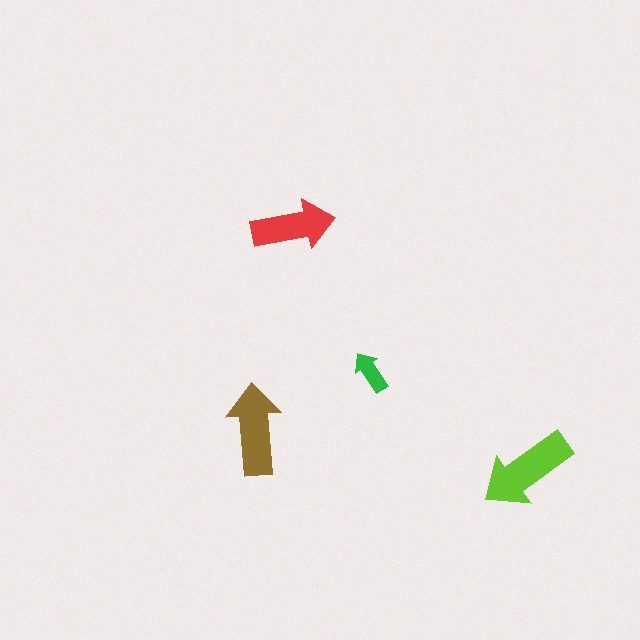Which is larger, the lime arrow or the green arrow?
The lime one.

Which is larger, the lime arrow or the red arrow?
The lime one.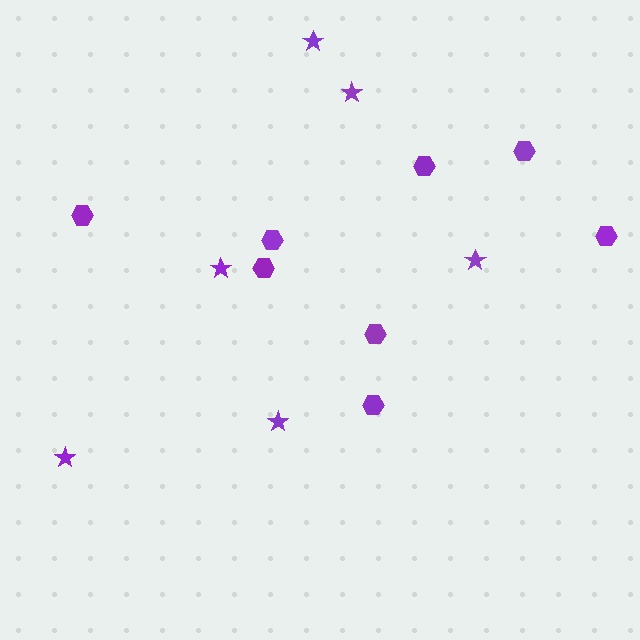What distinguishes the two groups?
There are 2 groups: one group of hexagons (8) and one group of stars (6).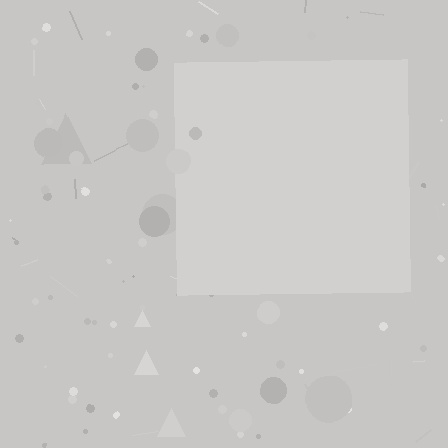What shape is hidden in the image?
A square is hidden in the image.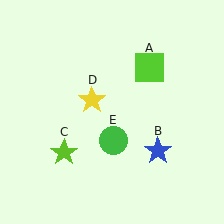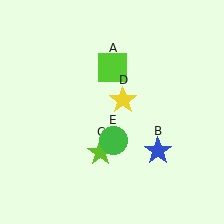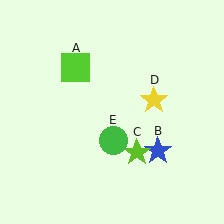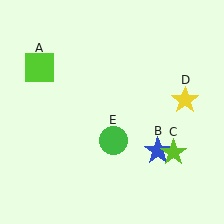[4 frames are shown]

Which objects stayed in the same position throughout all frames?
Blue star (object B) and green circle (object E) remained stationary.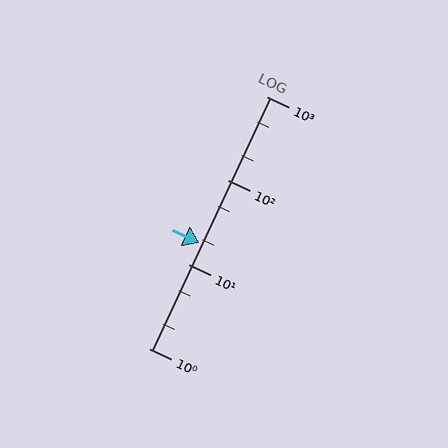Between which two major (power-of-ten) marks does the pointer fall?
The pointer is between 10 and 100.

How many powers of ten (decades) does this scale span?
The scale spans 3 decades, from 1 to 1000.